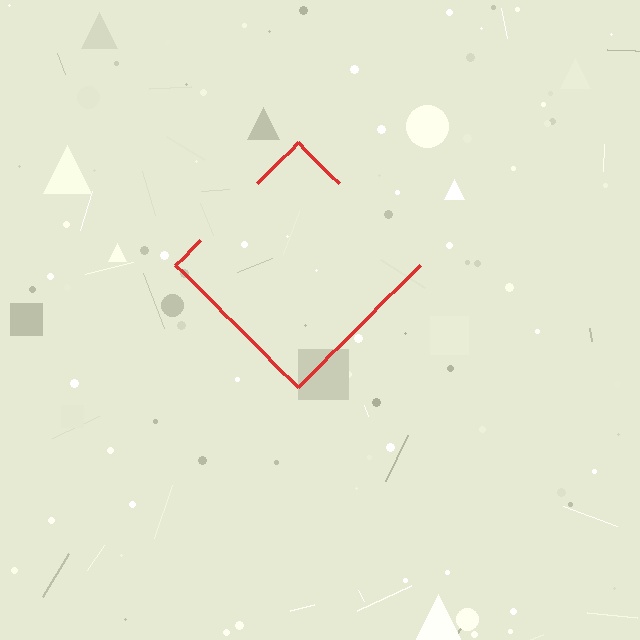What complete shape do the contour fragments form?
The contour fragments form a diamond.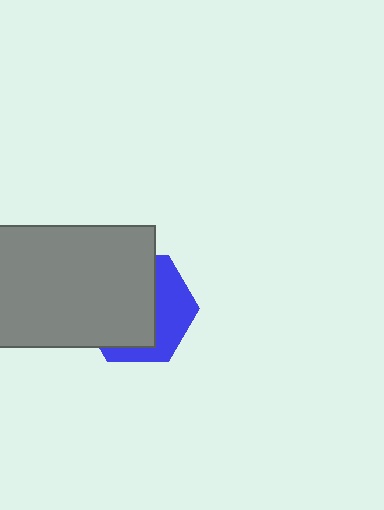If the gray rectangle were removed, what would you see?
You would see the complete blue hexagon.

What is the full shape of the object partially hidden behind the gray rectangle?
The partially hidden object is a blue hexagon.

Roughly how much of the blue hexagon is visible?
A small part of it is visible (roughly 39%).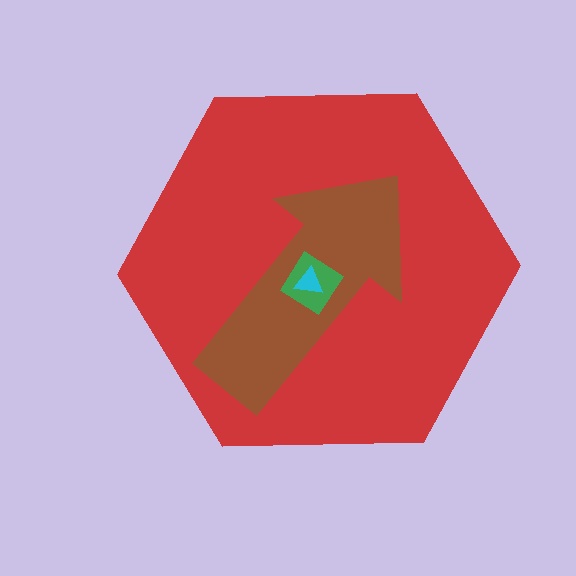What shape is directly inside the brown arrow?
The green diamond.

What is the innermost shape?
The cyan triangle.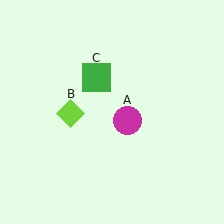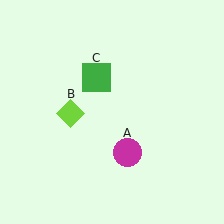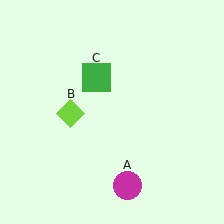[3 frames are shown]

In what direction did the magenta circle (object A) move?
The magenta circle (object A) moved down.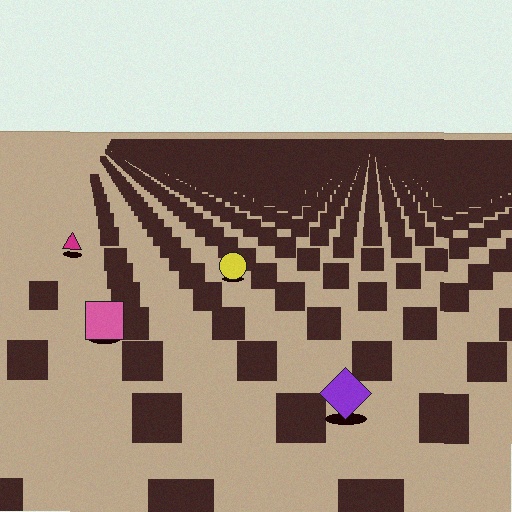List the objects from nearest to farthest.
From nearest to farthest: the purple diamond, the pink square, the yellow circle, the magenta triangle.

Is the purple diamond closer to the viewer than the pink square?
Yes. The purple diamond is closer — you can tell from the texture gradient: the ground texture is coarser near it.